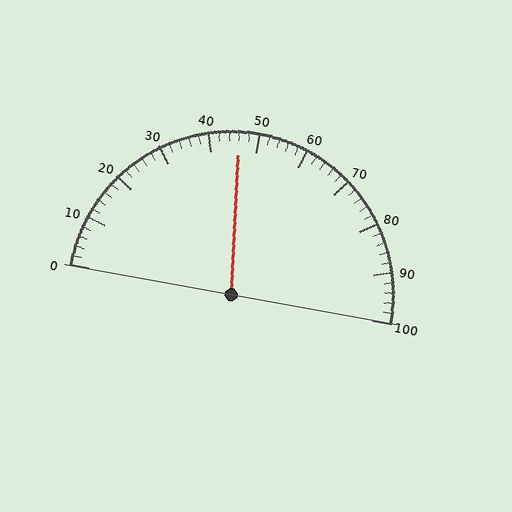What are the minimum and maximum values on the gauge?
The gauge ranges from 0 to 100.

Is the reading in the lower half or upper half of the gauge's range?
The reading is in the lower half of the range (0 to 100).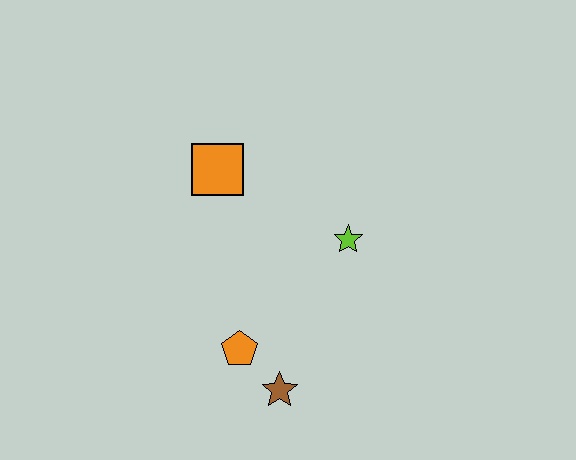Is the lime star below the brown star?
No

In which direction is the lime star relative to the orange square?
The lime star is to the right of the orange square.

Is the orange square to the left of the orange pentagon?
Yes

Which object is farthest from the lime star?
The brown star is farthest from the lime star.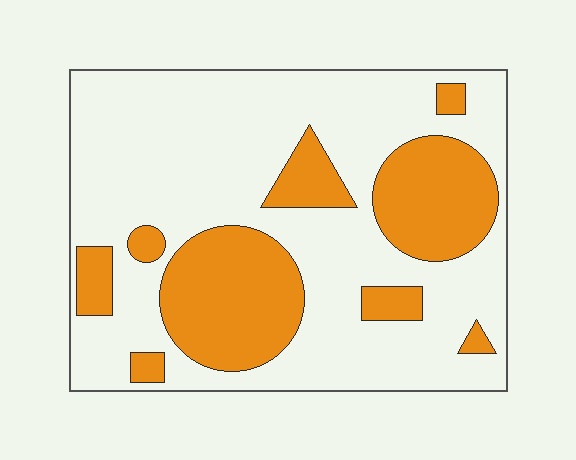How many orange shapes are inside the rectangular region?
9.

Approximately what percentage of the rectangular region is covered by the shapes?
Approximately 30%.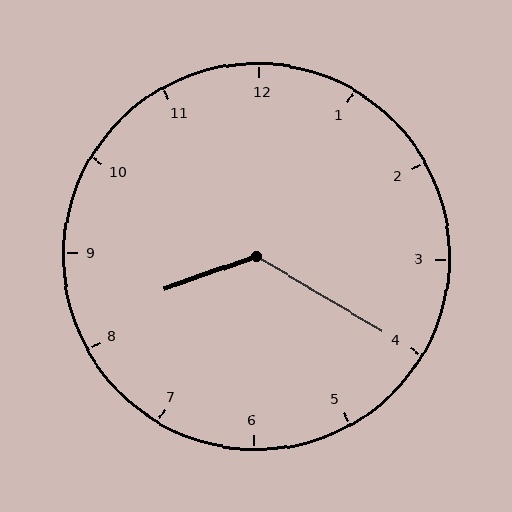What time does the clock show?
8:20.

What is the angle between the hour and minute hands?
Approximately 130 degrees.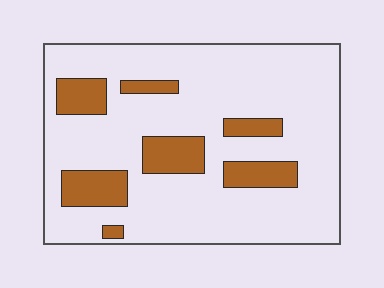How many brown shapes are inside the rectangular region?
7.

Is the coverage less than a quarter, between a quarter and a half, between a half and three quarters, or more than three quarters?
Less than a quarter.